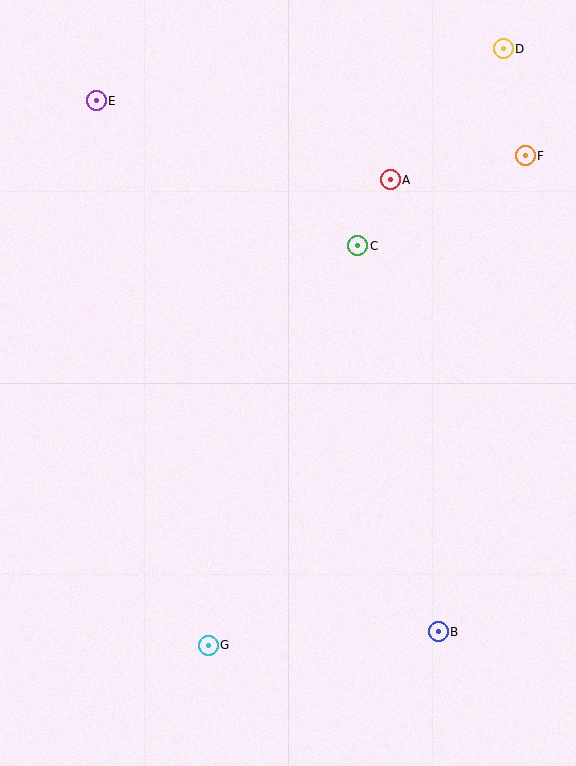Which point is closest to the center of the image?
Point C at (358, 246) is closest to the center.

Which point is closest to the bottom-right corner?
Point B is closest to the bottom-right corner.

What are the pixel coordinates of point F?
Point F is at (525, 156).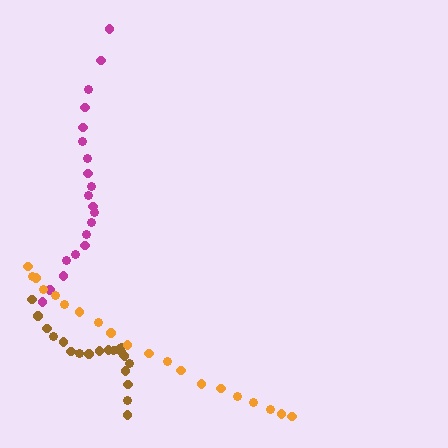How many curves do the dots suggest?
There are 3 distinct paths.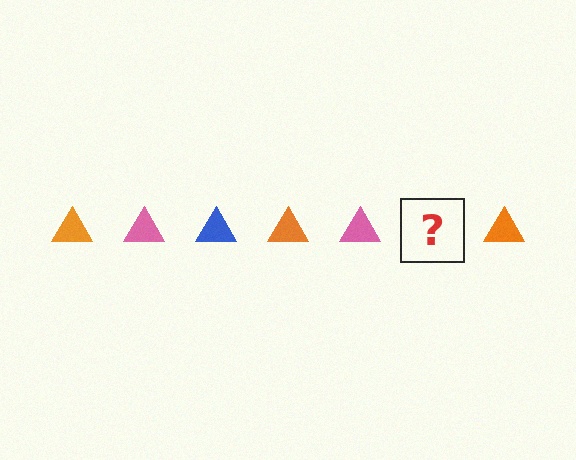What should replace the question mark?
The question mark should be replaced with a blue triangle.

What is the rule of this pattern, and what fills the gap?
The rule is that the pattern cycles through orange, pink, blue triangles. The gap should be filled with a blue triangle.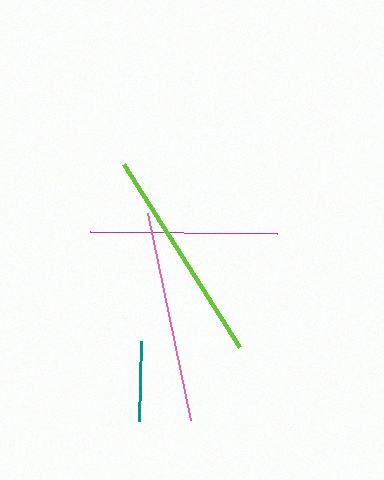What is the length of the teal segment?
The teal segment is approximately 81 pixels long.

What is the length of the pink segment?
The pink segment is approximately 212 pixels long.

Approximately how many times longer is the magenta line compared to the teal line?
The magenta line is approximately 2.3 times the length of the teal line.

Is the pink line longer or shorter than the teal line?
The pink line is longer than the teal line.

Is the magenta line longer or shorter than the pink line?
The pink line is longer than the magenta line.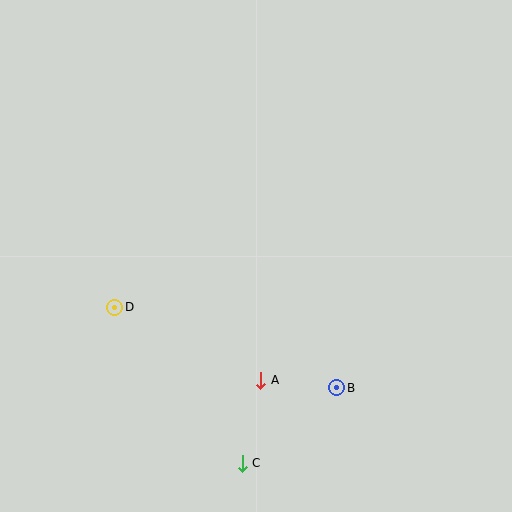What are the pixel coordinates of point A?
Point A is at (261, 380).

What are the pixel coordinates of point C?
Point C is at (242, 463).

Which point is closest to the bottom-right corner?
Point B is closest to the bottom-right corner.